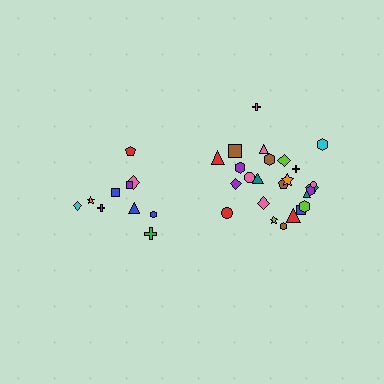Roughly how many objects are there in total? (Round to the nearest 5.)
Roughly 35 objects in total.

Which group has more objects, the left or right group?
The right group.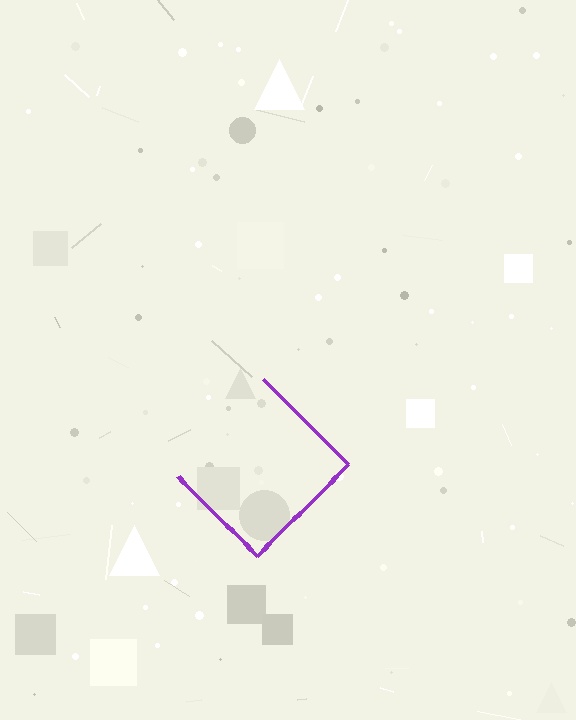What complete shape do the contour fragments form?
The contour fragments form a diamond.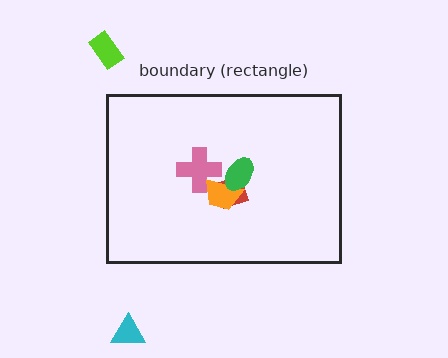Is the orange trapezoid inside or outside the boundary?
Inside.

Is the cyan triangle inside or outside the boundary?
Outside.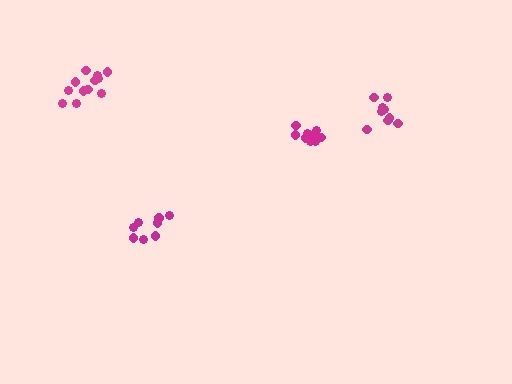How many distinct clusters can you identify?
There are 4 distinct clusters.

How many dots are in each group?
Group 1: 8 dots, Group 2: 12 dots, Group 3: 9 dots, Group 4: 10 dots (39 total).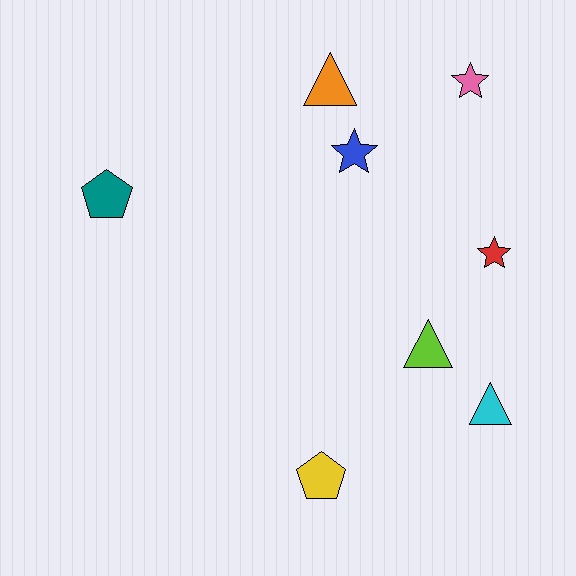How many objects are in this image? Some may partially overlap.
There are 8 objects.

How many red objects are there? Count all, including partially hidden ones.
There is 1 red object.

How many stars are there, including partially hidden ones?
There are 3 stars.